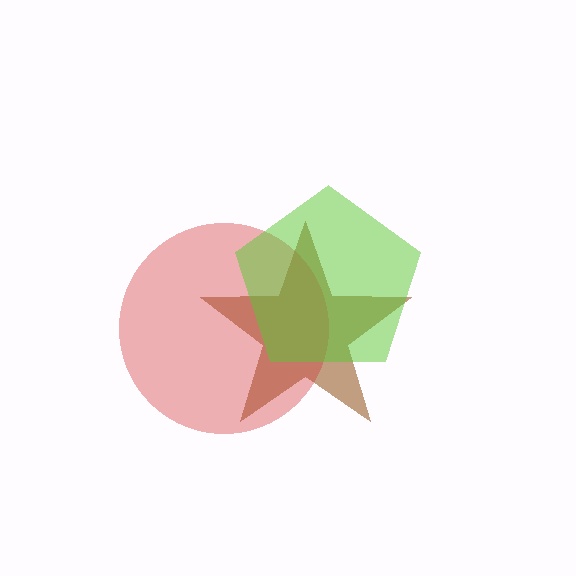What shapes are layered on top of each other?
The layered shapes are: a brown star, a red circle, a lime pentagon.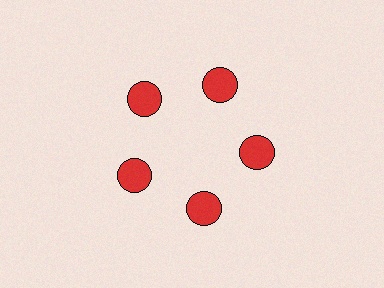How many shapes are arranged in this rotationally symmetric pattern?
There are 5 shapes, arranged in 5 groups of 1.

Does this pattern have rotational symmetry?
Yes, this pattern has 5-fold rotational symmetry. It looks the same after rotating 72 degrees around the center.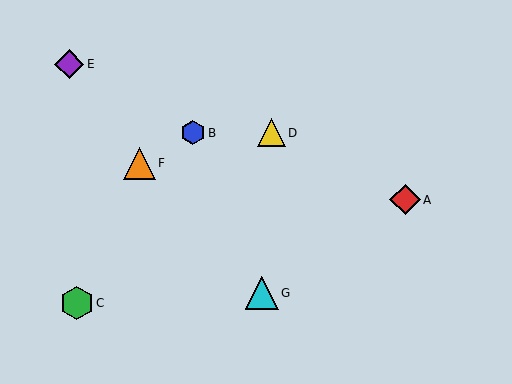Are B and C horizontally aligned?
No, B is at y≈133 and C is at y≈303.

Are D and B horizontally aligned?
Yes, both are at y≈133.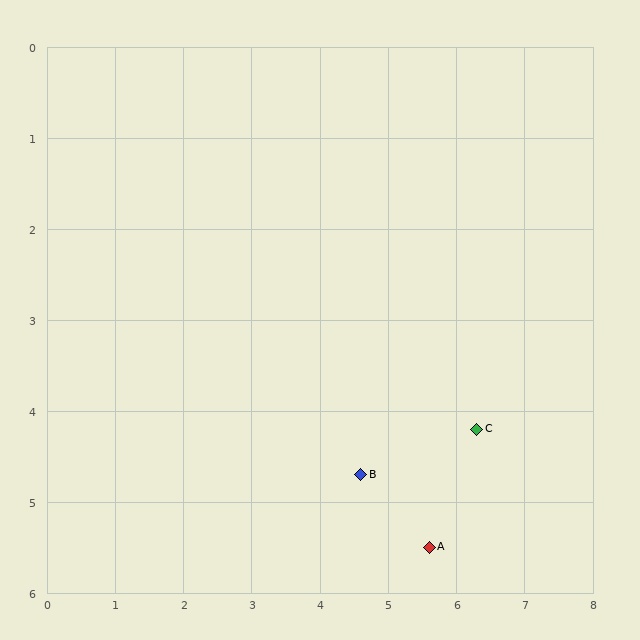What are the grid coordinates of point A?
Point A is at approximately (5.6, 5.5).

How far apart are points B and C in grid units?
Points B and C are about 1.8 grid units apart.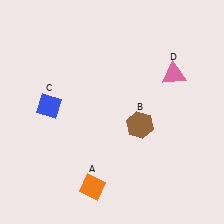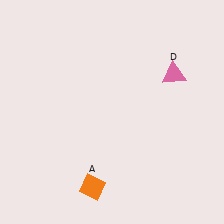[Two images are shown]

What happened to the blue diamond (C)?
The blue diamond (C) was removed in Image 2. It was in the top-left area of Image 1.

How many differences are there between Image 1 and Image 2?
There are 2 differences between the two images.